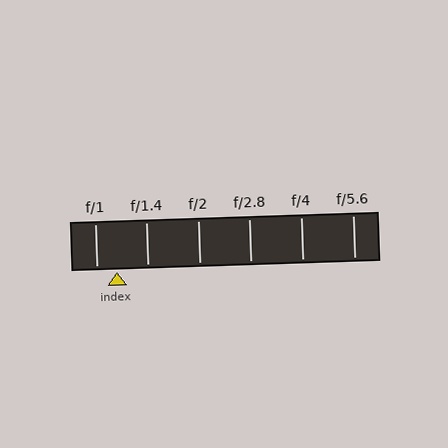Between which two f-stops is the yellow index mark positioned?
The index mark is between f/1 and f/1.4.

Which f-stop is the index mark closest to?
The index mark is closest to f/1.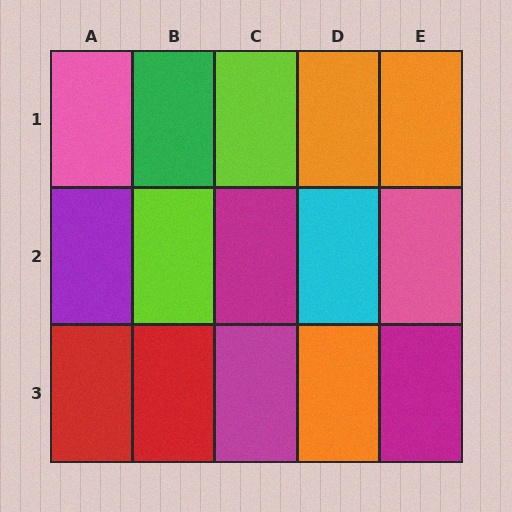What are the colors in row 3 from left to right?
Red, red, magenta, orange, magenta.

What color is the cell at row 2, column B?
Lime.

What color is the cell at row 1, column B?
Green.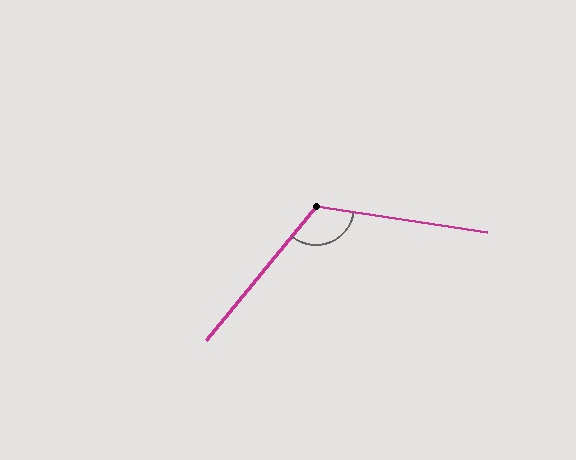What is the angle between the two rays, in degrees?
Approximately 121 degrees.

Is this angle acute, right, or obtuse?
It is obtuse.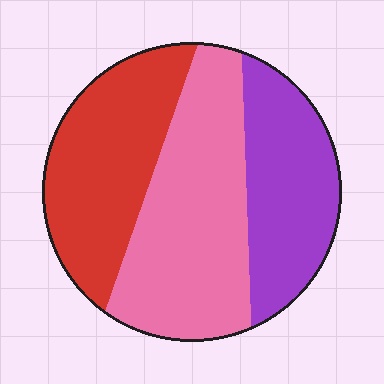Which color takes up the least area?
Purple, at roughly 25%.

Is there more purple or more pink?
Pink.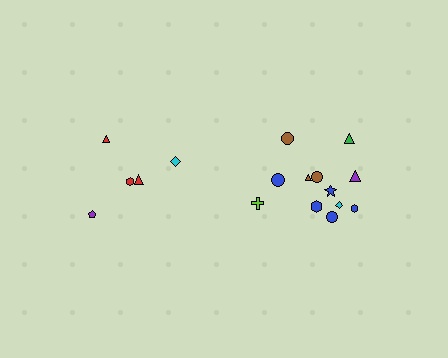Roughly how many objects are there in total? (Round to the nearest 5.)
Roughly 15 objects in total.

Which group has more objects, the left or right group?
The right group.